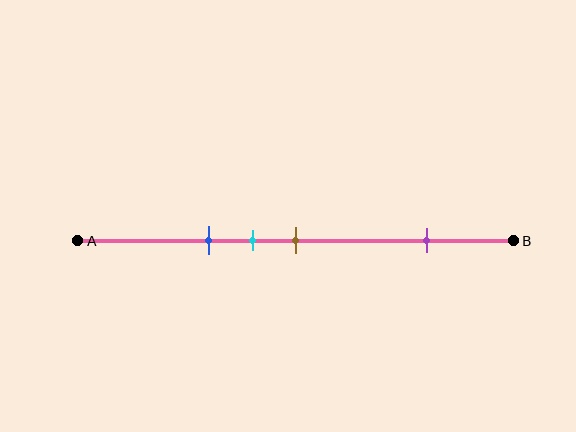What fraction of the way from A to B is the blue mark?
The blue mark is approximately 30% (0.3) of the way from A to B.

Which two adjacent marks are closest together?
The cyan and brown marks are the closest adjacent pair.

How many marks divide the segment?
There are 4 marks dividing the segment.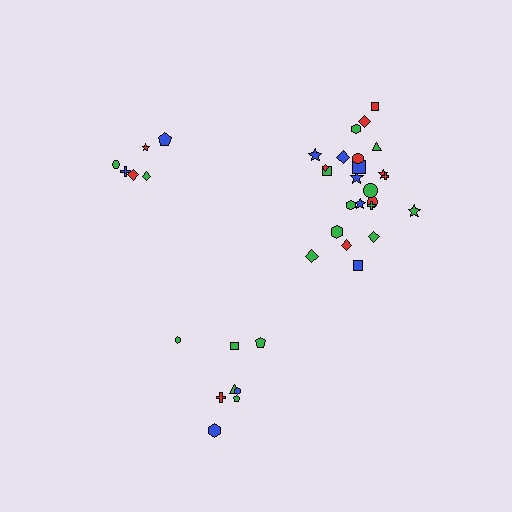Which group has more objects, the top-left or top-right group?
The top-right group.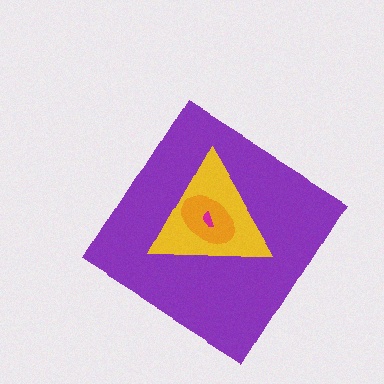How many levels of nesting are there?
4.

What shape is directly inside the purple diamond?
The yellow triangle.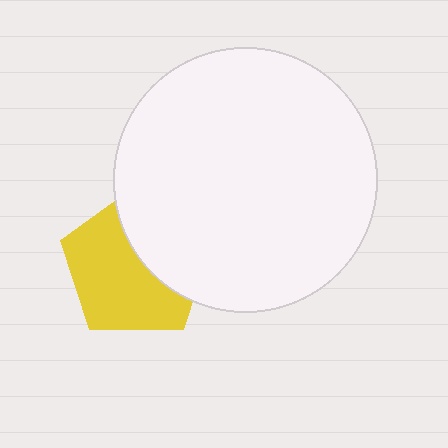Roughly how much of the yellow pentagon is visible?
About half of it is visible (roughly 61%).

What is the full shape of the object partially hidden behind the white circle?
The partially hidden object is a yellow pentagon.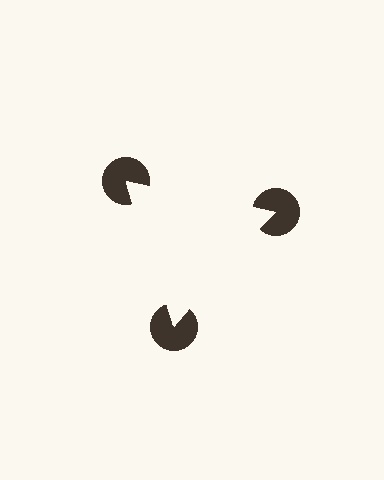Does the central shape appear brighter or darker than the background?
It typically appears slightly brighter than the background, even though no actual brightness change is drawn.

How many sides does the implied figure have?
3 sides.